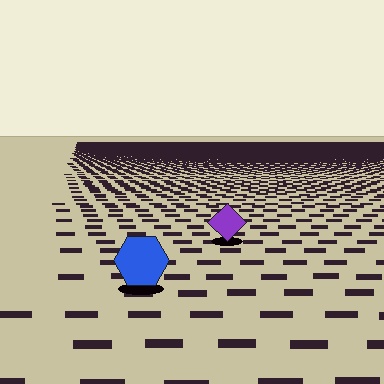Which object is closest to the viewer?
The blue hexagon is closest. The texture marks near it are larger and more spread out.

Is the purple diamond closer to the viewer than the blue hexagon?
No. The blue hexagon is closer — you can tell from the texture gradient: the ground texture is coarser near it.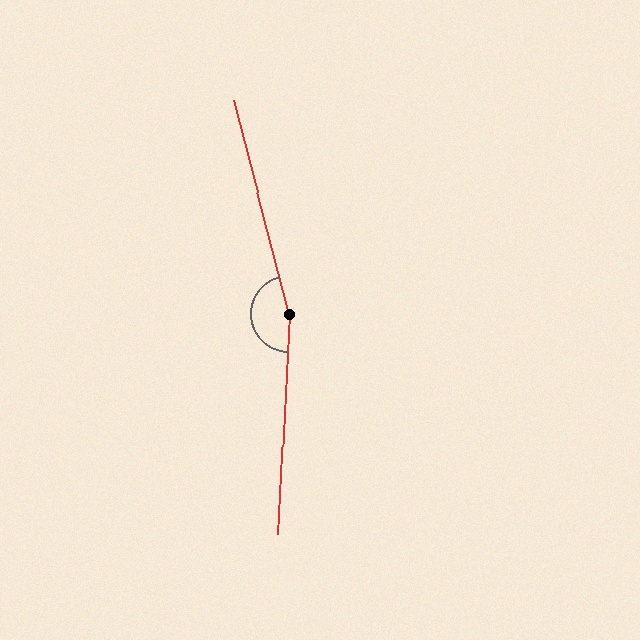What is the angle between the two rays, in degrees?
Approximately 162 degrees.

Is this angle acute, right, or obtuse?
It is obtuse.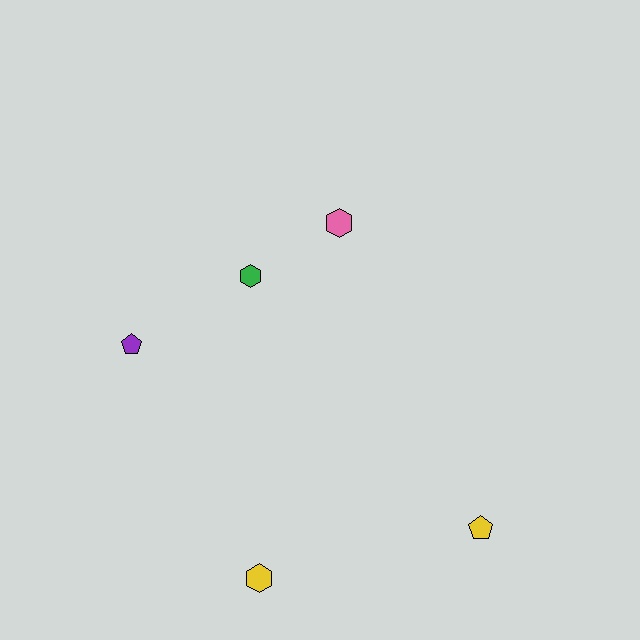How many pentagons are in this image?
There are 2 pentagons.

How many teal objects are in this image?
There are no teal objects.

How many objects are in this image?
There are 5 objects.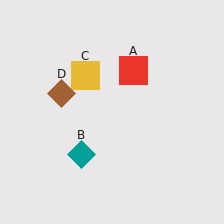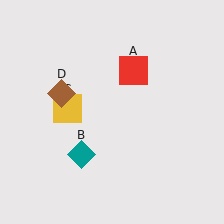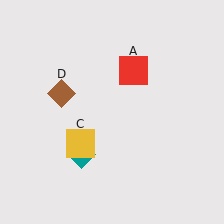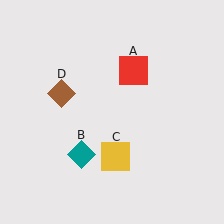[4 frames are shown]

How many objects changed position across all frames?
1 object changed position: yellow square (object C).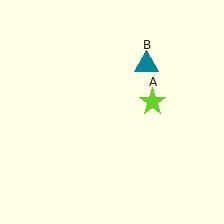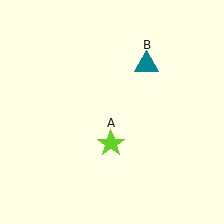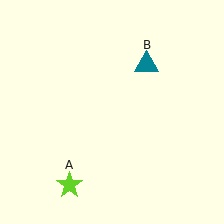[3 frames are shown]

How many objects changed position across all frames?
1 object changed position: lime star (object A).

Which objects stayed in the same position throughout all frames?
Teal triangle (object B) remained stationary.